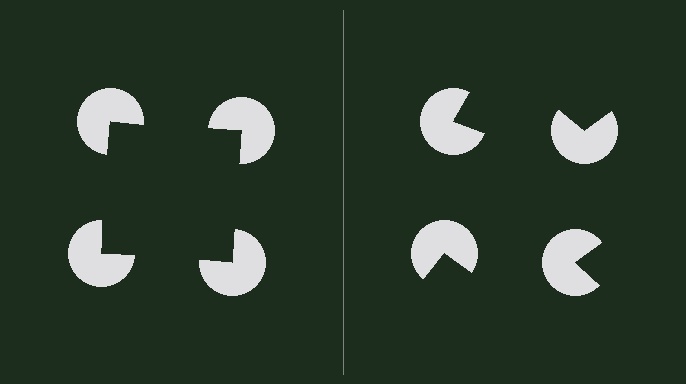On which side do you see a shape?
An illusory square appears on the left side. On the right side the wedge cuts are rotated, so no coherent shape forms.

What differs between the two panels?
The pac-man discs are positioned identically on both sides; only the wedge orientations differ. On the left they align to a square; on the right they are misaligned.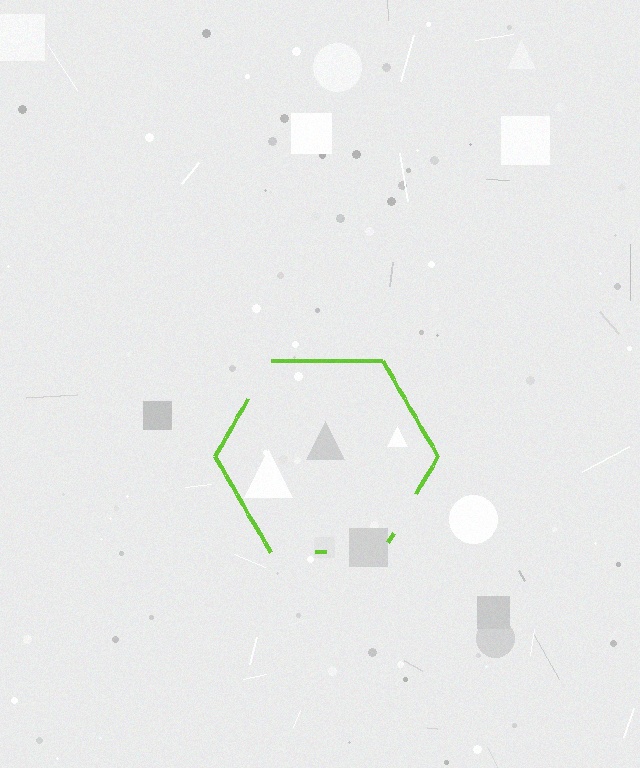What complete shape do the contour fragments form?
The contour fragments form a hexagon.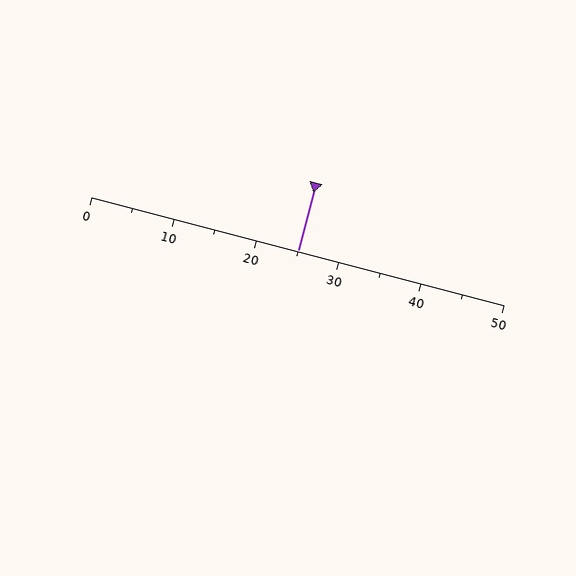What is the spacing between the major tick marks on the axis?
The major ticks are spaced 10 apart.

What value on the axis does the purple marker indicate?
The marker indicates approximately 25.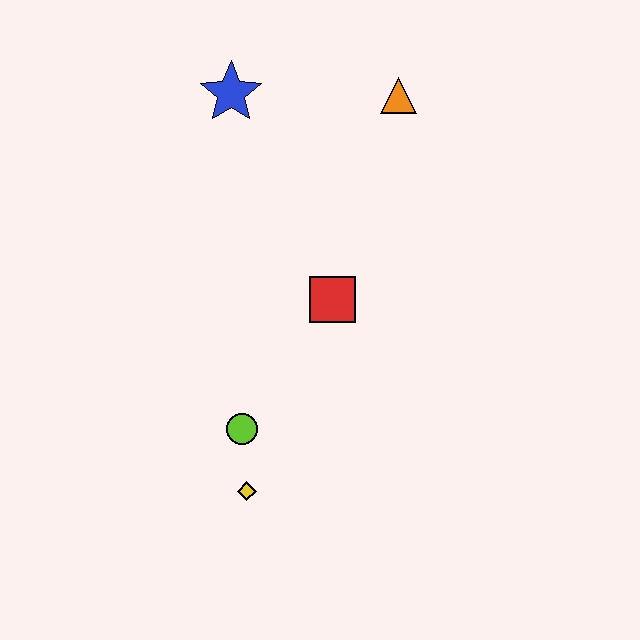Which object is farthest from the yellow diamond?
The orange triangle is farthest from the yellow diamond.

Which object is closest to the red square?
The lime circle is closest to the red square.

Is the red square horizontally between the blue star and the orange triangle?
Yes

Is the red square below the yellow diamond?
No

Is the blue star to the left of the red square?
Yes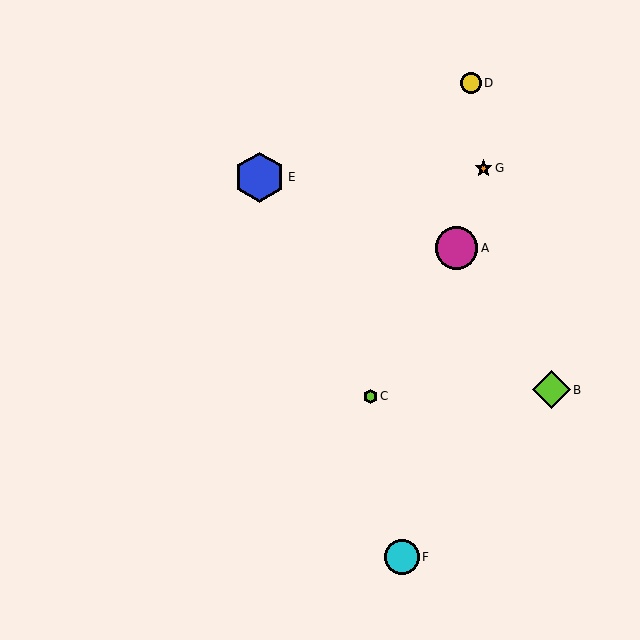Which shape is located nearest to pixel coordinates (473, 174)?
The orange star (labeled G) at (484, 168) is nearest to that location.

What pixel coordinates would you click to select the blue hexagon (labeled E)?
Click at (260, 177) to select the blue hexagon E.